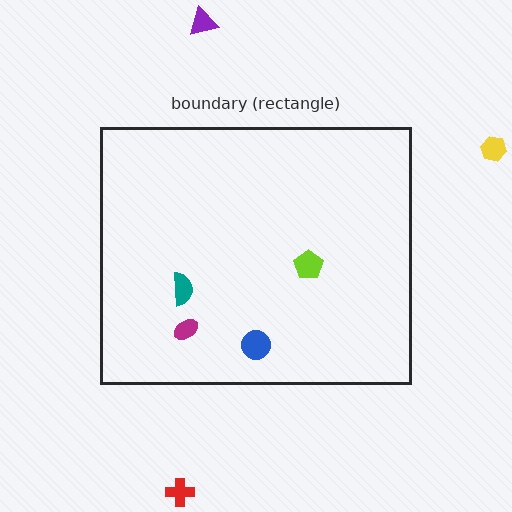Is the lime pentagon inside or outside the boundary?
Inside.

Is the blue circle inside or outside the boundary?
Inside.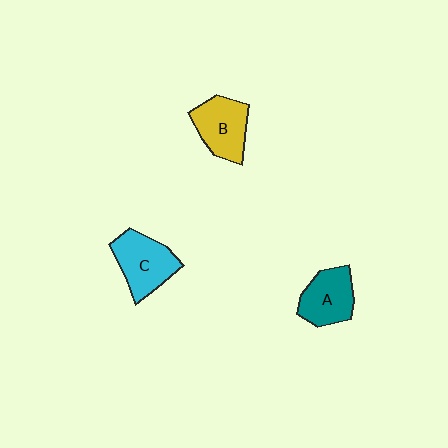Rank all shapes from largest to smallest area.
From largest to smallest: C (cyan), B (yellow), A (teal).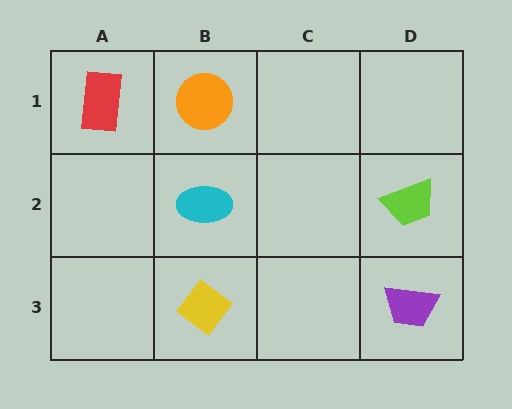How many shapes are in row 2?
2 shapes.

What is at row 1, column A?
A red rectangle.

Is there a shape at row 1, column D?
No, that cell is empty.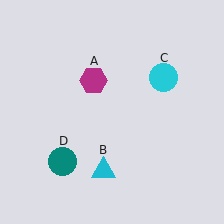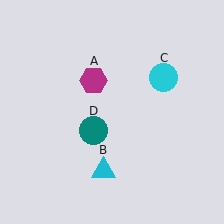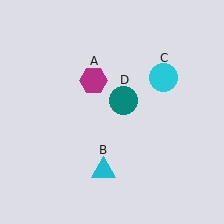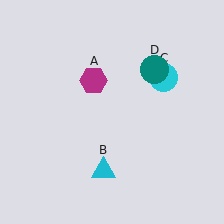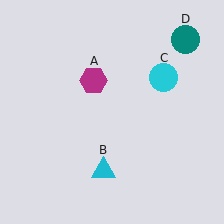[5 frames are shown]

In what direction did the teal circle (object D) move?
The teal circle (object D) moved up and to the right.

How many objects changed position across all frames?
1 object changed position: teal circle (object D).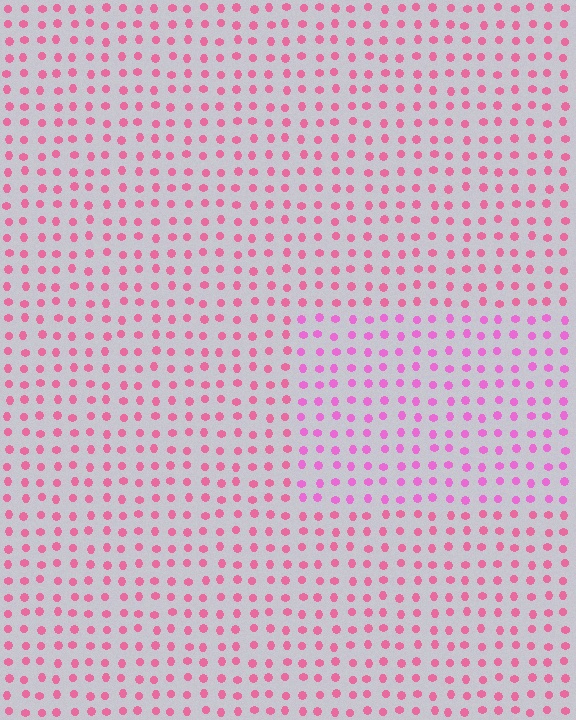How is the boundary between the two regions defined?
The boundary is defined purely by a slight shift in hue (about 25 degrees). Spacing, size, and orientation are identical on both sides.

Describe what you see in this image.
The image is filled with small pink elements in a uniform arrangement. A rectangle-shaped region is visible where the elements are tinted to a slightly different hue, forming a subtle color boundary.